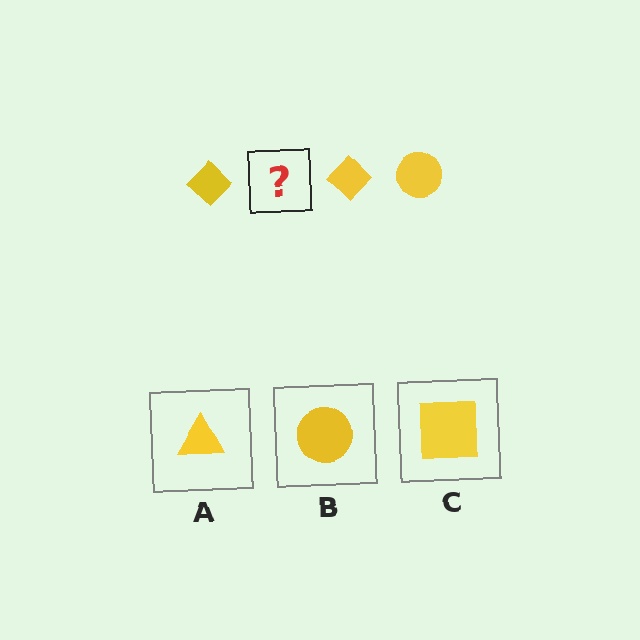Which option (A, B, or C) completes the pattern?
B.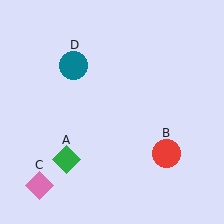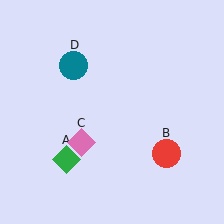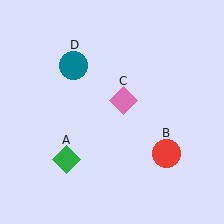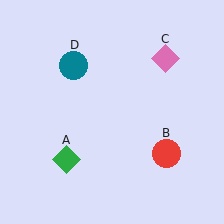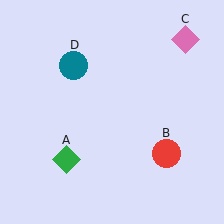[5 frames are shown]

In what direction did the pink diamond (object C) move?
The pink diamond (object C) moved up and to the right.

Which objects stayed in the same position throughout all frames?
Green diamond (object A) and red circle (object B) and teal circle (object D) remained stationary.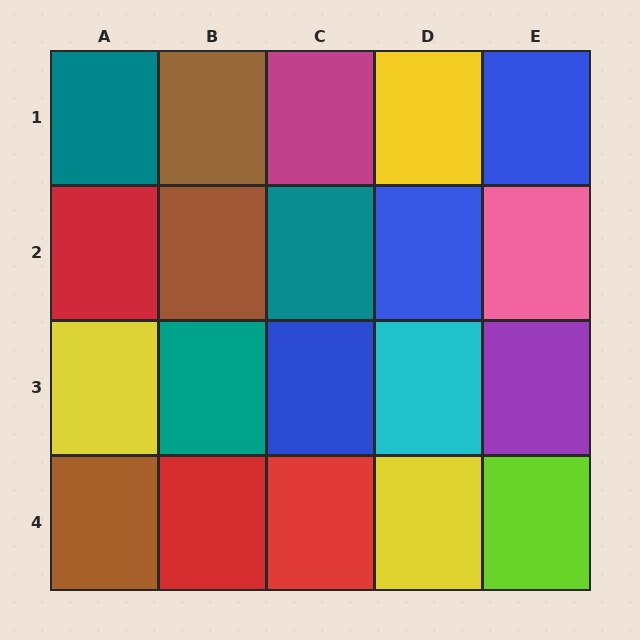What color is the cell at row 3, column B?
Teal.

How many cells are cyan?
1 cell is cyan.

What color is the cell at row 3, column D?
Cyan.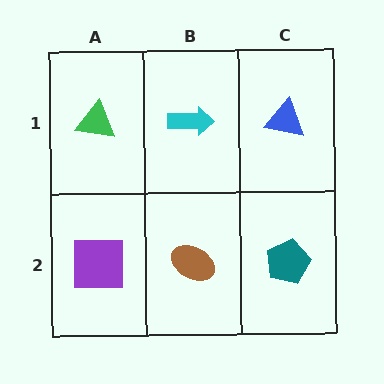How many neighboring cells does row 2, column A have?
2.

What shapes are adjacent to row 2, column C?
A blue triangle (row 1, column C), a brown ellipse (row 2, column B).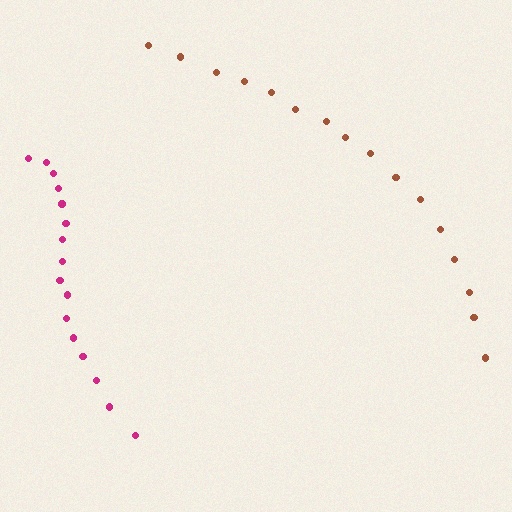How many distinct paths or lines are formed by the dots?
There are 2 distinct paths.